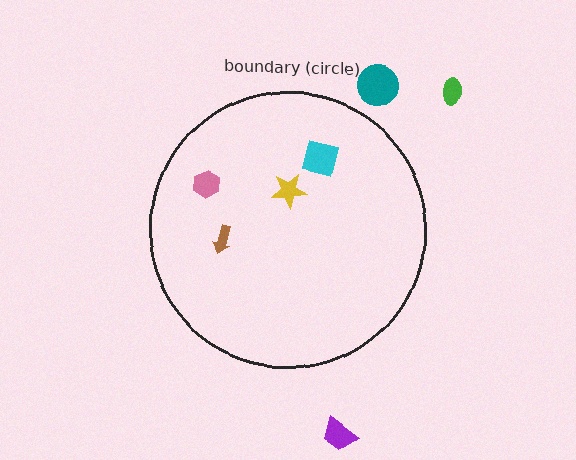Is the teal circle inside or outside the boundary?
Outside.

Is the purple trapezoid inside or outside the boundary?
Outside.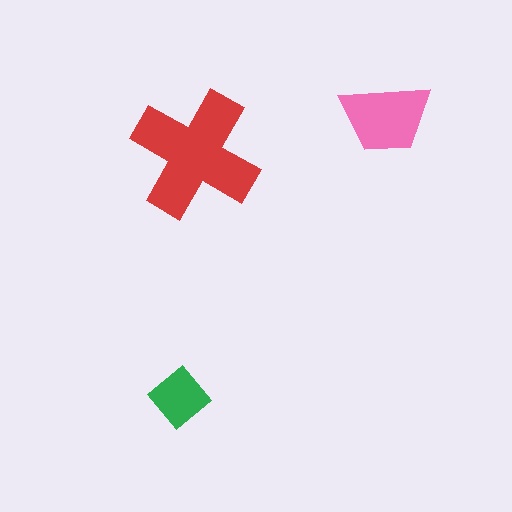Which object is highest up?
The pink trapezoid is topmost.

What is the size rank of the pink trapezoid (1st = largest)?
2nd.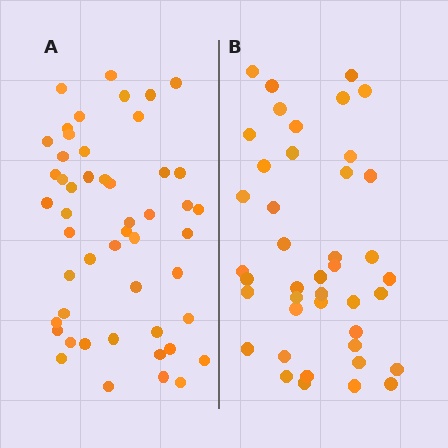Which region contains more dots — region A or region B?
Region A (the left region) has more dots.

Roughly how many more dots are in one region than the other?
Region A has roughly 8 or so more dots than region B.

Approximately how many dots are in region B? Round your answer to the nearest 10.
About 40 dots. (The exact count is 42, which rounds to 40.)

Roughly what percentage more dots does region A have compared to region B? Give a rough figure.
About 20% more.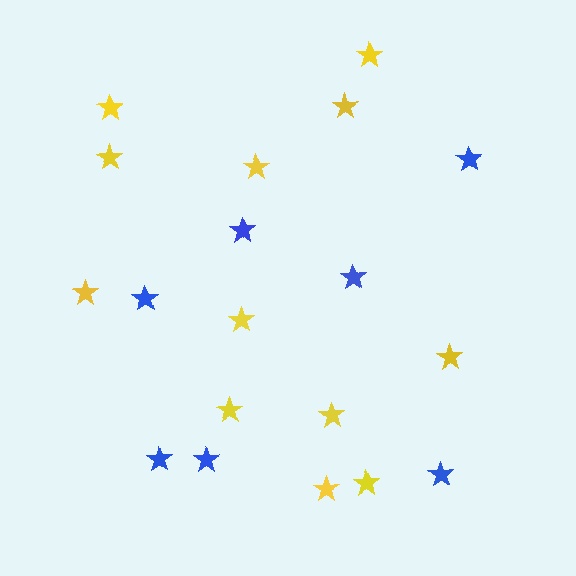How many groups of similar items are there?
There are 2 groups: one group of yellow stars (12) and one group of blue stars (7).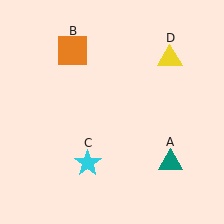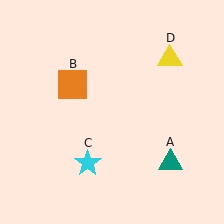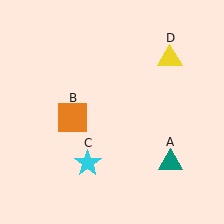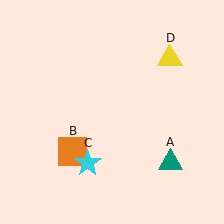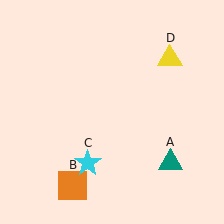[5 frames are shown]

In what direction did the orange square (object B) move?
The orange square (object B) moved down.